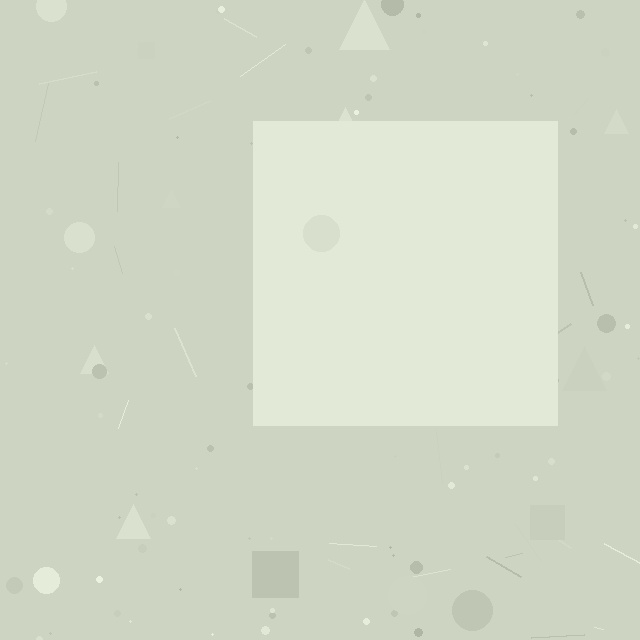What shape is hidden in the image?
A square is hidden in the image.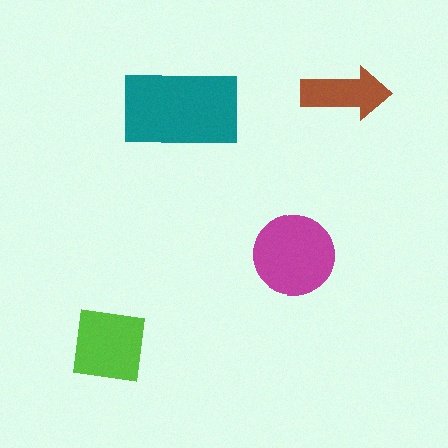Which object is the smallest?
The brown arrow.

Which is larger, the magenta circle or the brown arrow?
The magenta circle.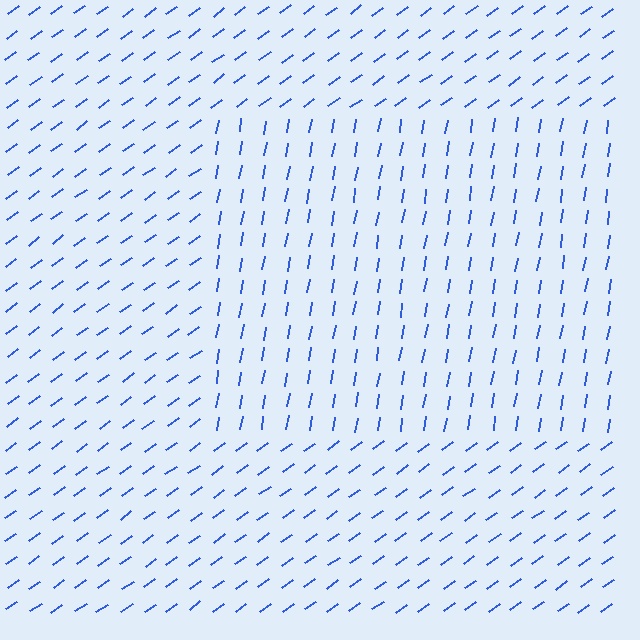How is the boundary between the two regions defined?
The boundary is defined purely by a change in line orientation (approximately 45 degrees difference). All lines are the same color and thickness.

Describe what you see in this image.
The image is filled with small blue line segments. A rectangle region in the image has lines oriented differently from the surrounding lines, creating a visible texture boundary.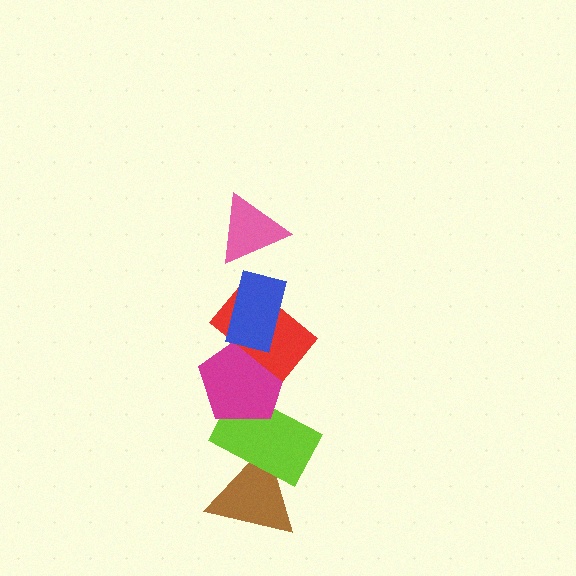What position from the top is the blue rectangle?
The blue rectangle is 2nd from the top.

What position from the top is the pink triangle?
The pink triangle is 1st from the top.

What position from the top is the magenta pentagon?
The magenta pentagon is 4th from the top.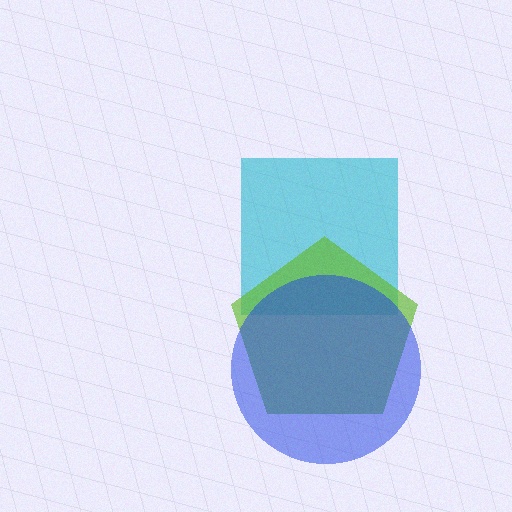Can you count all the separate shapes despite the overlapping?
Yes, there are 3 separate shapes.